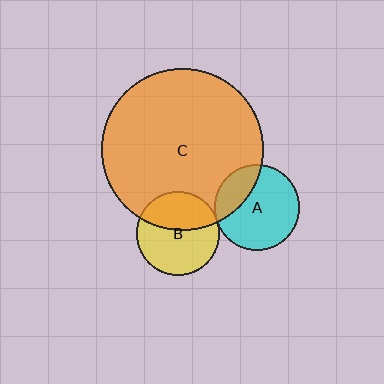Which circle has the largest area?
Circle C (orange).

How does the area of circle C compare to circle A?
Approximately 3.6 times.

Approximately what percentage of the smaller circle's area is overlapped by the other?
Approximately 40%.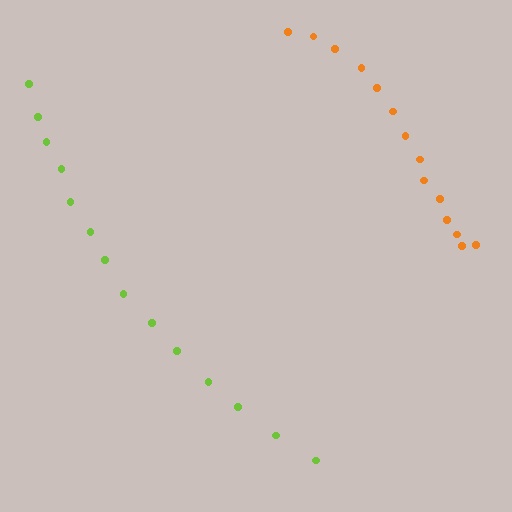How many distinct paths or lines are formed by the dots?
There are 2 distinct paths.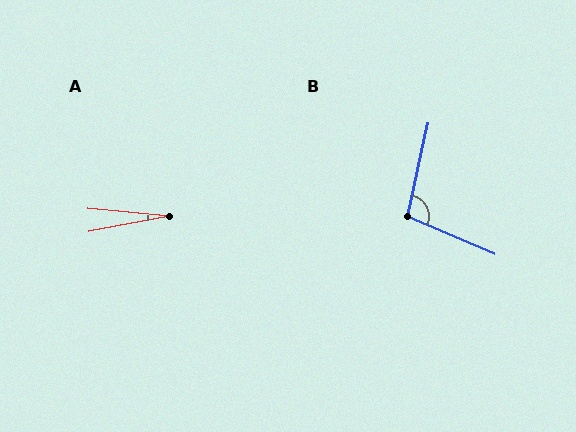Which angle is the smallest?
A, at approximately 16 degrees.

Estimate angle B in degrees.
Approximately 101 degrees.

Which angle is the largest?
B, at approximately 101 degrees.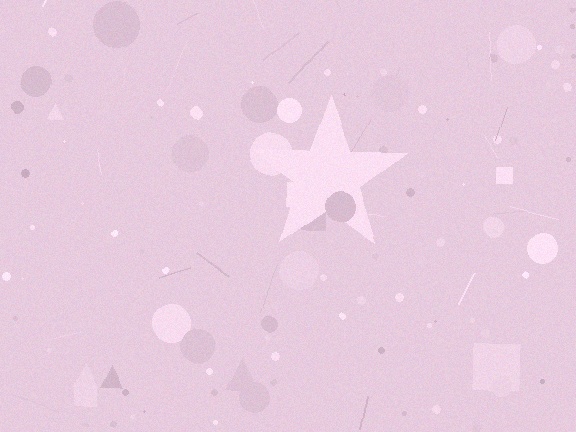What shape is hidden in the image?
A star is hidden in the image.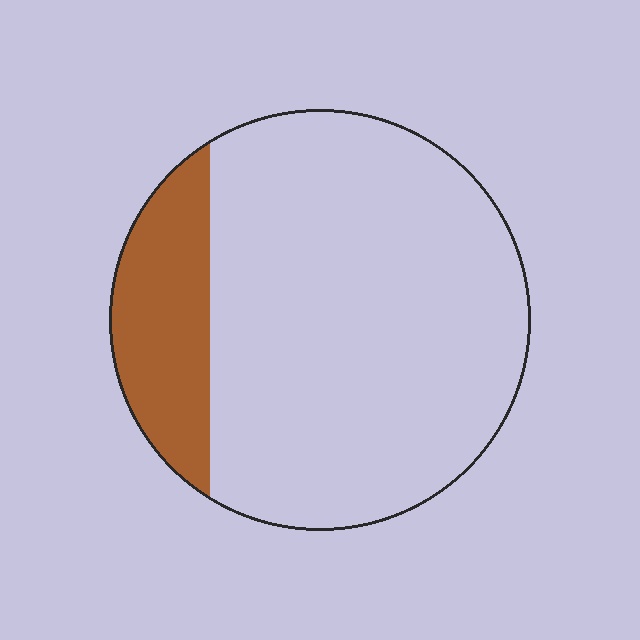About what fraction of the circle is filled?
About one fifth (1/5).